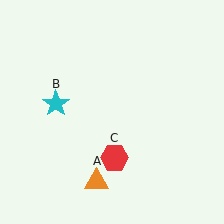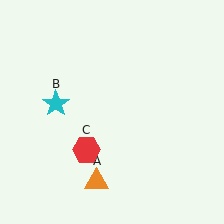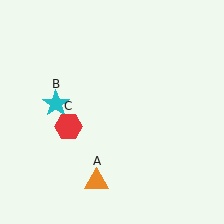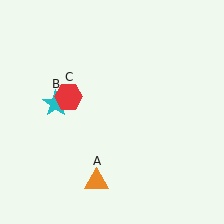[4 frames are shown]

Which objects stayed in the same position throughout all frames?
Orange triangle (object A) and cyan star (object B) remained stationary.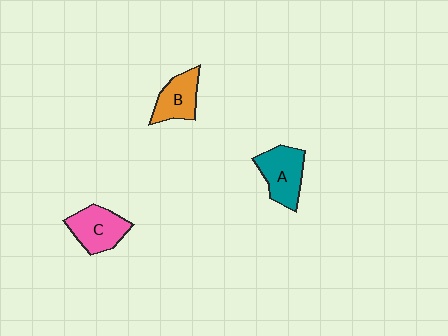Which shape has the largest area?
Shape A (teal).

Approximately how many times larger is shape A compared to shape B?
Approximately 1.2 times.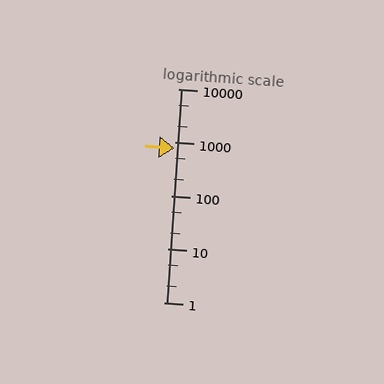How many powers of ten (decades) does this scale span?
The scale spans 4 decades, from 1 to 10000.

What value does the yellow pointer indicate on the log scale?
The pointer indicates approximately 770.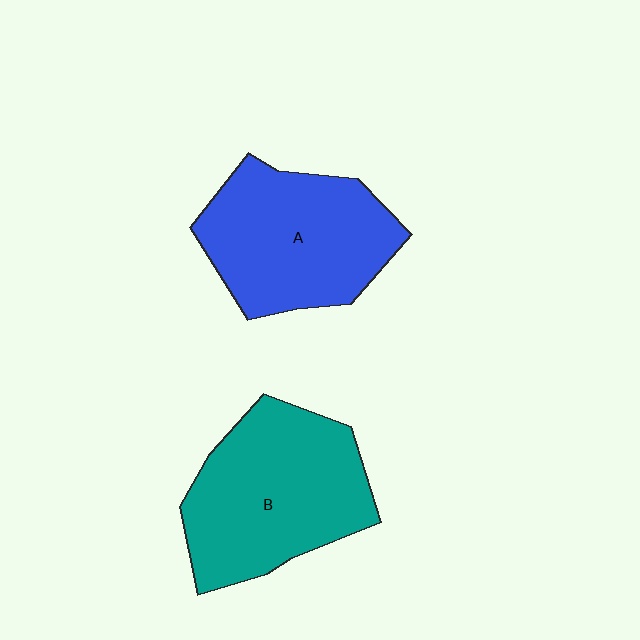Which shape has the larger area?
Shape B (teal).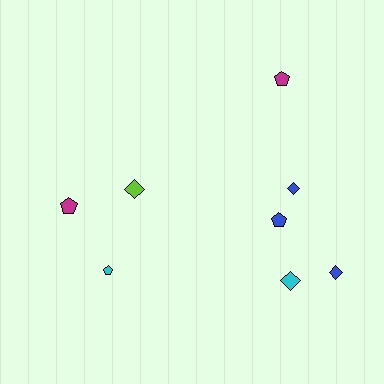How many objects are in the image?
There are 8 objects.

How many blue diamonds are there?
There are 2 blue diamonds.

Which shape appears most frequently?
Diamond, with 4 objects.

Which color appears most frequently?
Blue, with 3 objects.